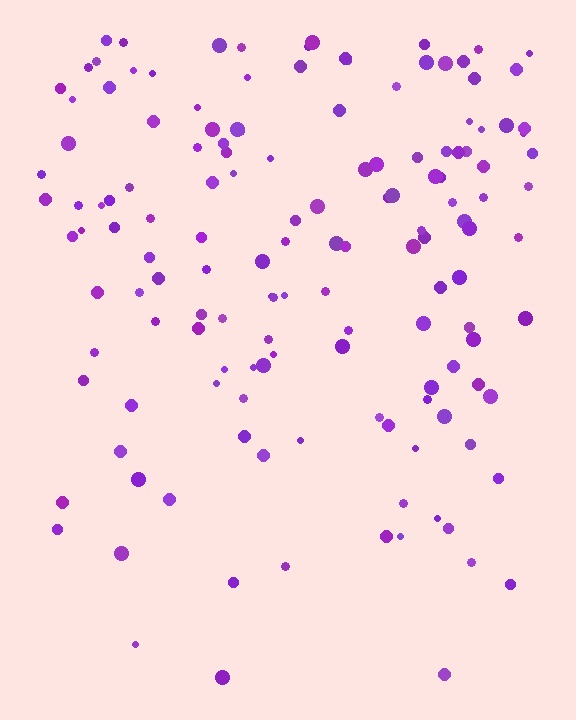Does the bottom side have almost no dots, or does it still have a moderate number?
Still a moderate number, just noticeably fewer than the top.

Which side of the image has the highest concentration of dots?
The top.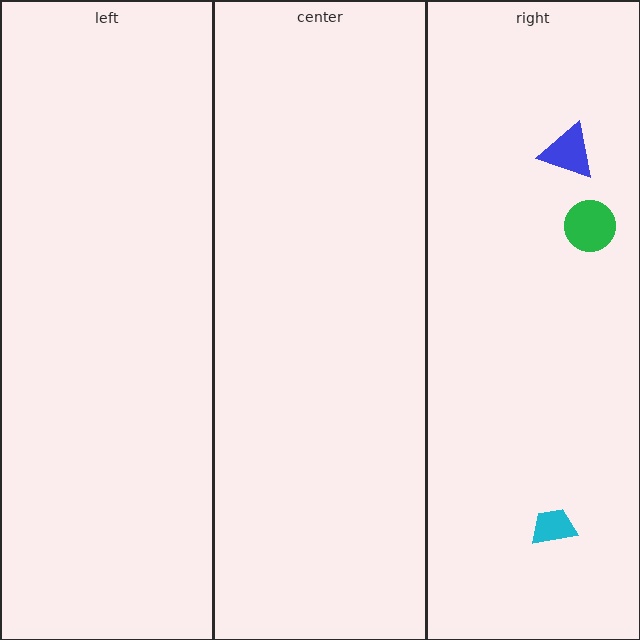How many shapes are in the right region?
3.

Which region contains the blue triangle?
The right region.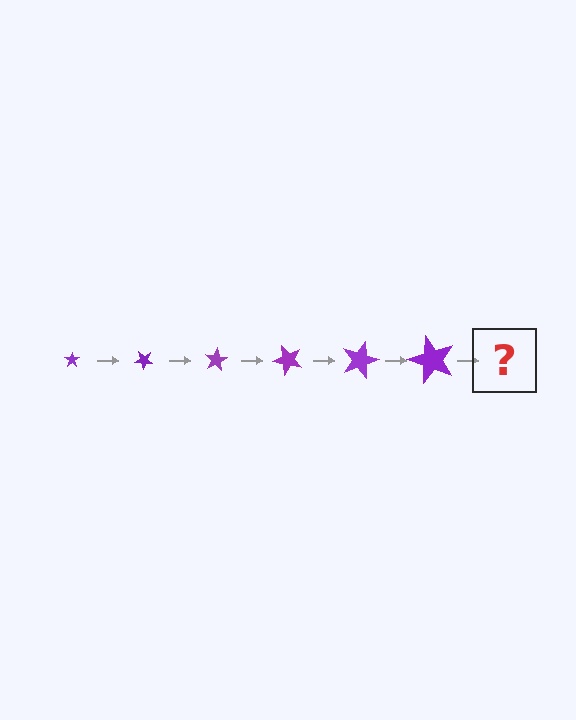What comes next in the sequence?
The next element should be a star, larger than the previous one and rotated 240 degrees from the start.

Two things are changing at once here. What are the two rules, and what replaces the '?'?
The two rules are that the star grows larger each step and it rotates 40 degrees each step. The '?' should be a star, larger than the previous one and rotated 240 degrees from the start.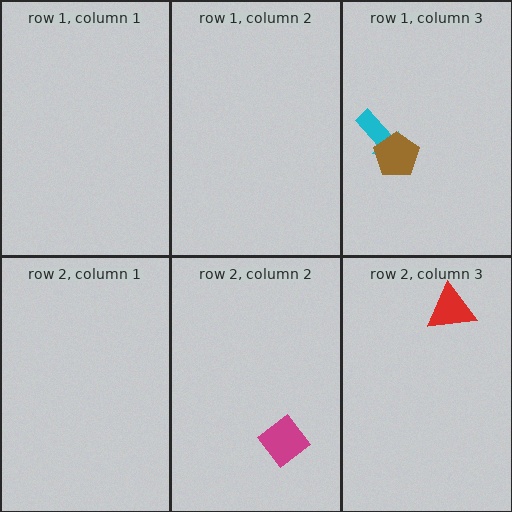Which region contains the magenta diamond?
The row 2, column 2 region.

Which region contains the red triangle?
The row 2, column 3 region.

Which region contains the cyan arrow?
The row 1, column 3 region.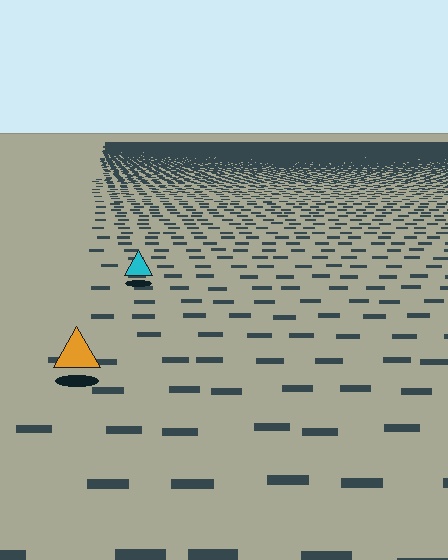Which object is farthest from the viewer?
The cyan triangle is farthest from the viewer. It appears smaller and the ground texture around it is denser.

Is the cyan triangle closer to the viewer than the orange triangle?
No. The orange triangle is closer — you can tell from the texture gradient: the ground texture is coarser near it.